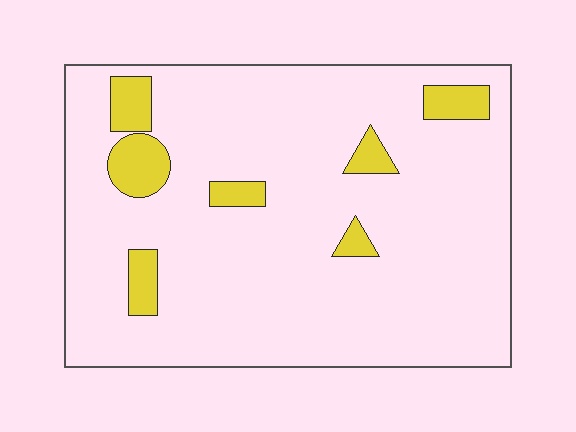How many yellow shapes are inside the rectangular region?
7.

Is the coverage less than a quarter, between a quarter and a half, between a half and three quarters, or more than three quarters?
Less than a quarter.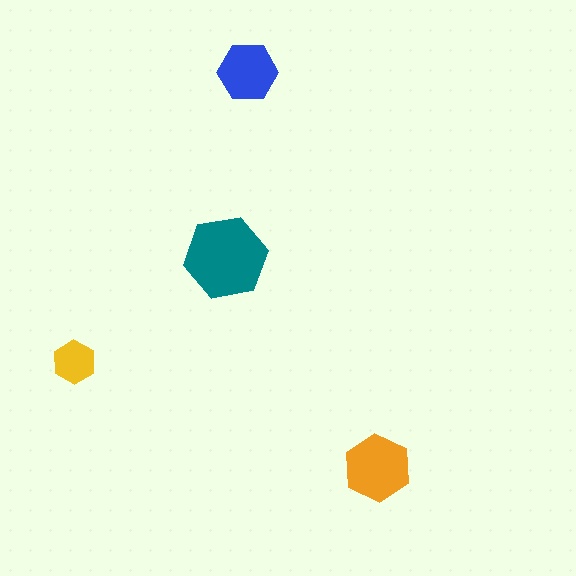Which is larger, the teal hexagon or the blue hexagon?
The teal one.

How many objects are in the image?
There are 4 objects in the image.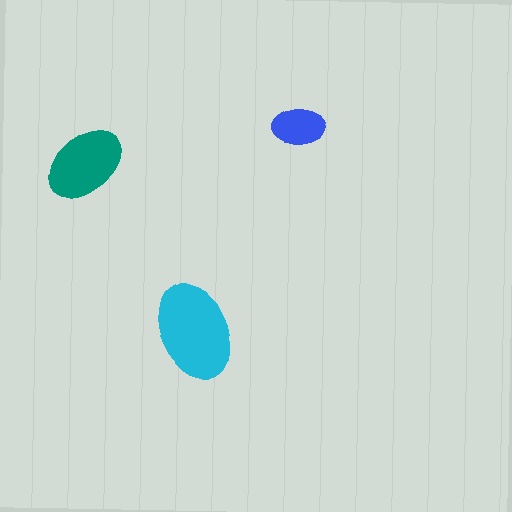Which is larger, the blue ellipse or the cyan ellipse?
The cyan one.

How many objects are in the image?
There are 3 objects in the image.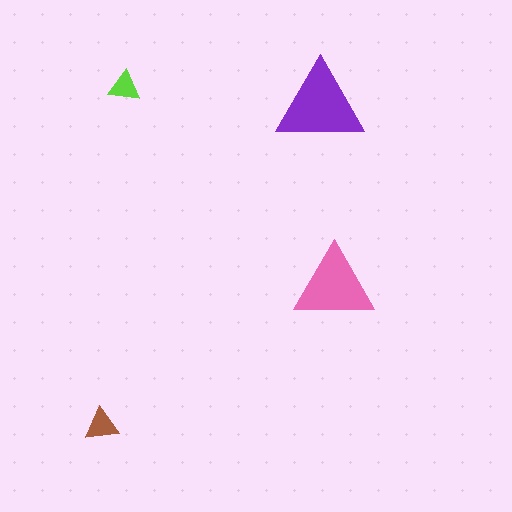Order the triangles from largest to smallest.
the purple one, the pink one, the brown one, the lime one.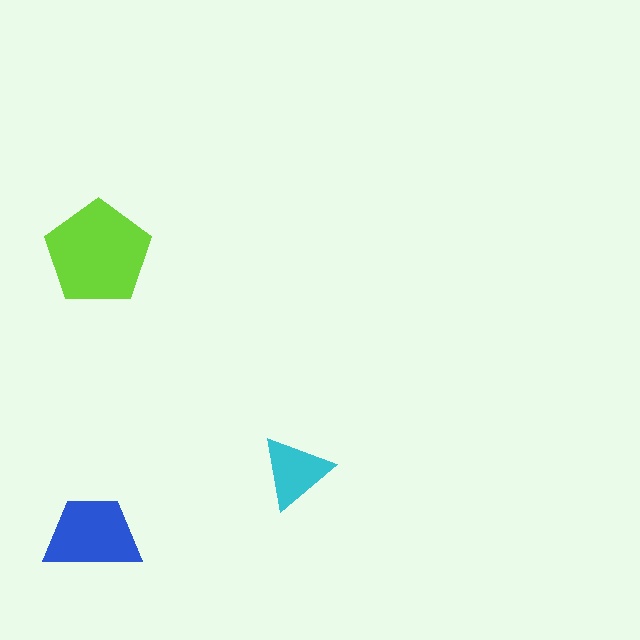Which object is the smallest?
The cyan triangle.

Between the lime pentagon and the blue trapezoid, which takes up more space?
The lime pentagon.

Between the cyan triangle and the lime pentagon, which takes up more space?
The lime pentagon.